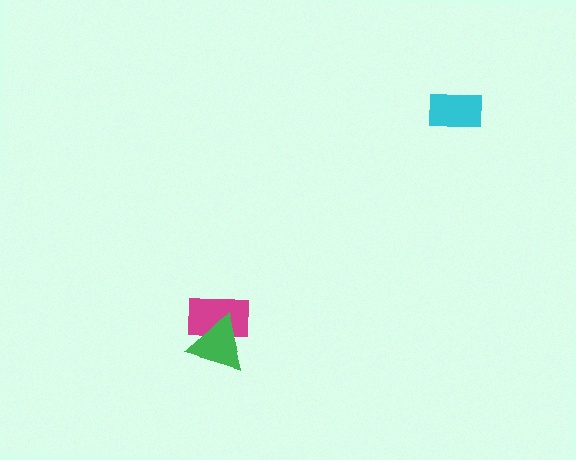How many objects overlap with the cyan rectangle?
0 objects overlap with the cyan rectangle.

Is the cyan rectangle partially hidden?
No, no other shape covers it.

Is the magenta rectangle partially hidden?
Yes, it is partially covered by another shape.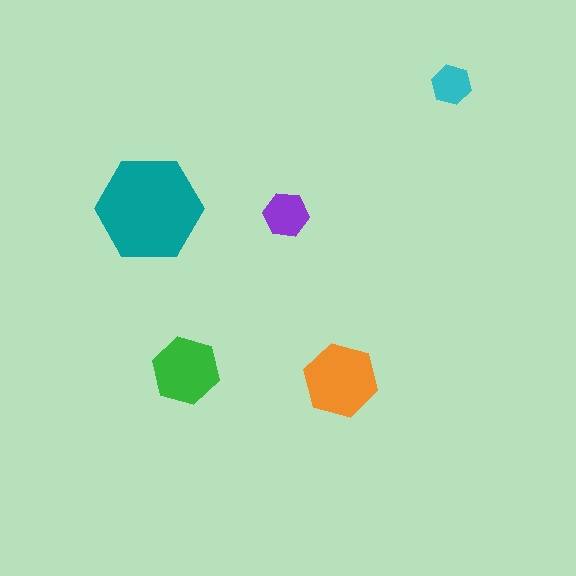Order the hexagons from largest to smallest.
the teal one, the orange one, the green one, the purple one, the cyan one.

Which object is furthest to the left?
The teal hexagon is leftmost.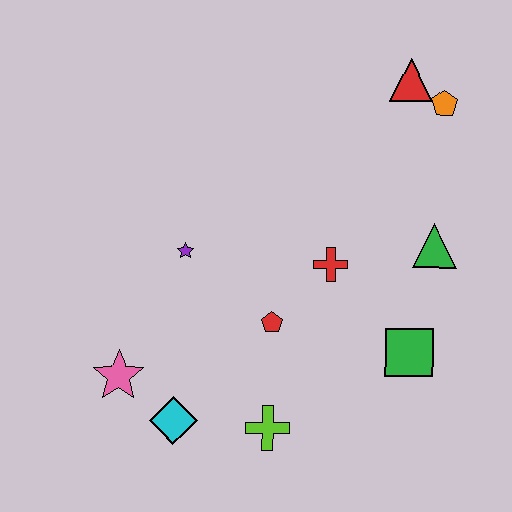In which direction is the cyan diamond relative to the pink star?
The cyan diamond is to the right of the pink star.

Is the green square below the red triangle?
Yes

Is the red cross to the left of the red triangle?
Yes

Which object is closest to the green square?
The green triangle is closest to the green square.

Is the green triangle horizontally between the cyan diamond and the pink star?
No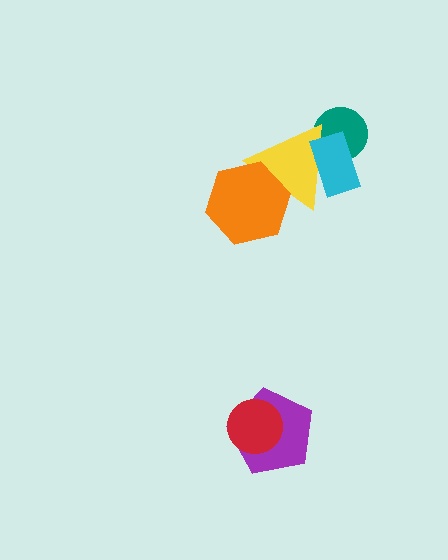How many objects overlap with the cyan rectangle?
2 objects overlap with the cyan rectangle.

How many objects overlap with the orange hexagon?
1 object overlaps with the orange hexagon.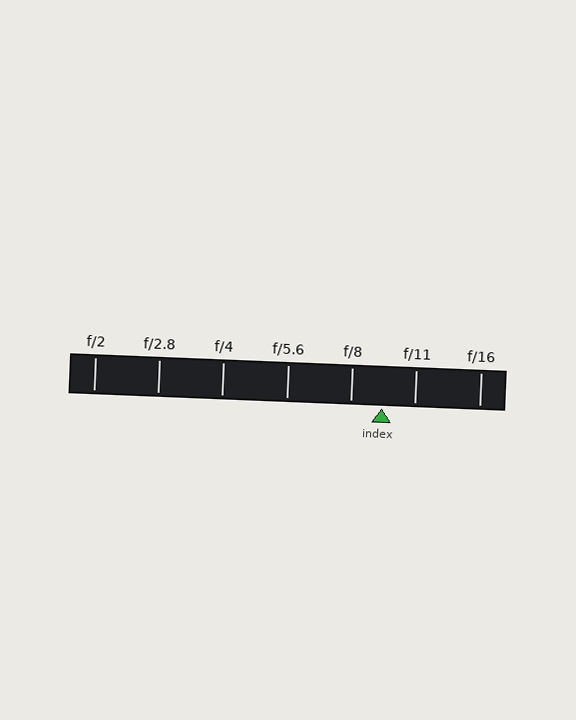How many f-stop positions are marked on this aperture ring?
There are 7 f-stop positions marked.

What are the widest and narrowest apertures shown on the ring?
The widest aperture shown is f/2 and the narrowest is f/16.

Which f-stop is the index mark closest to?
The index mark is closest to f/8.